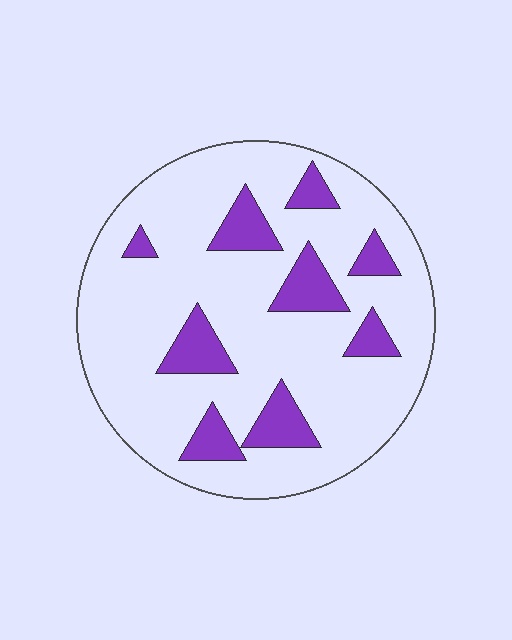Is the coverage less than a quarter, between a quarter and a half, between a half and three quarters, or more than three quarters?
Less than a quarter.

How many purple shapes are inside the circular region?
9.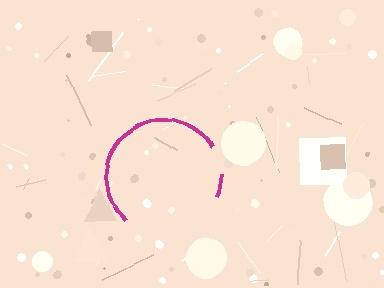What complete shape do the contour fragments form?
The contour fragments form a circle.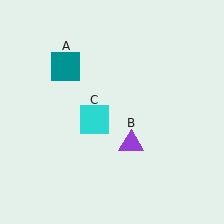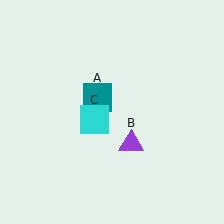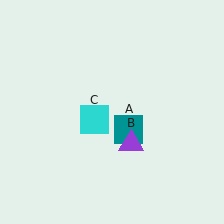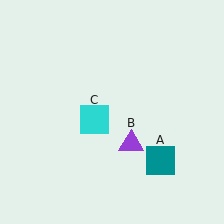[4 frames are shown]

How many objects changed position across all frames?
1 object changed position: teal square (object A).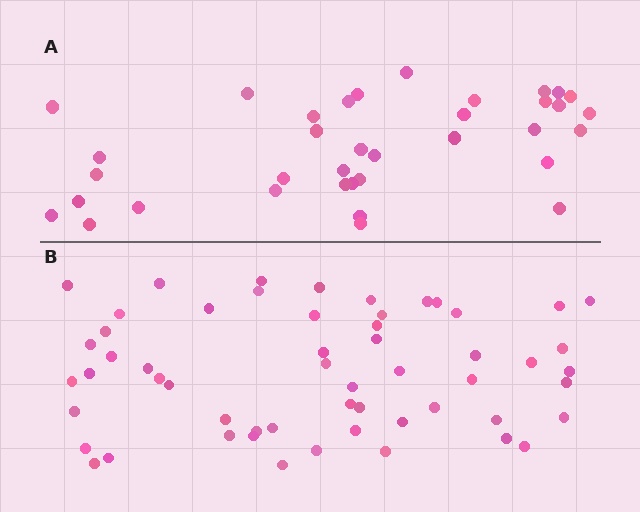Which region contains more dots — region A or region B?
Region B (the bottom region) has more dots.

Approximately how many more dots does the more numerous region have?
Region B has approximately 20 more dots than region A.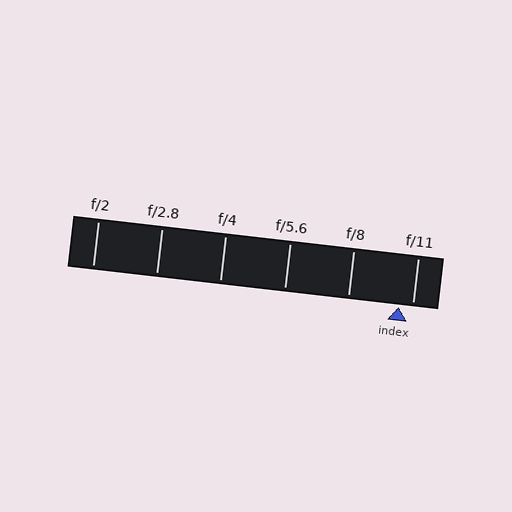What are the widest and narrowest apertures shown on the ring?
The widest aperture shown is f/2 and the narrowest is f/11.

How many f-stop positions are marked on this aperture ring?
There are 6 f-stop positions marked.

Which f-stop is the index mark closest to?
The index mark is closest to f/11.